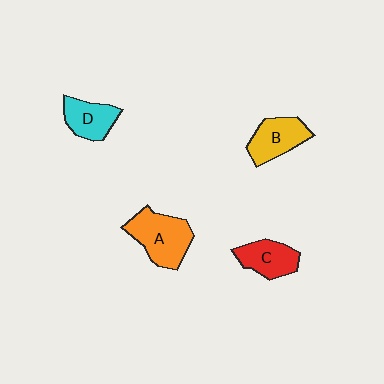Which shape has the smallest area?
Shape D (cyan).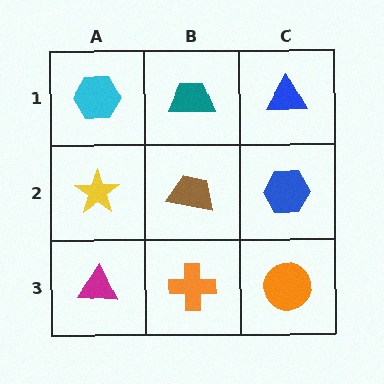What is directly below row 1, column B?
A brown trapezoid.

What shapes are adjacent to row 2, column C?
A blue triangle (row 1, column C), an orange circle (row 3, column C), a brown trapezoid (row 2, column B).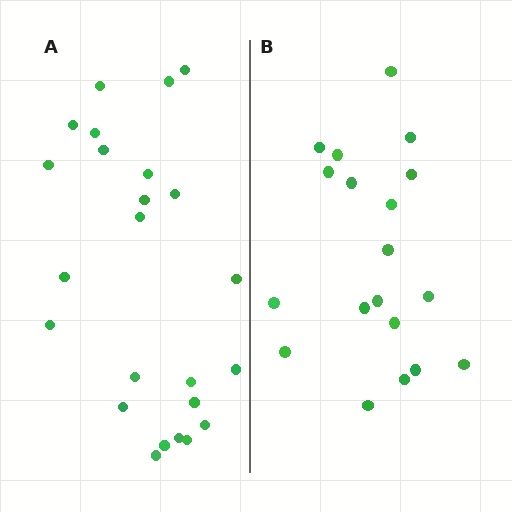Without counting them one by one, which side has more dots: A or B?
Region A (the left region) has more dots.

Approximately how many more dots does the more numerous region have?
Region A has about 5 more dots than region B.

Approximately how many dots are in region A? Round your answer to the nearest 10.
About 20 dots. (The exact count is 24, which rounds to 20.)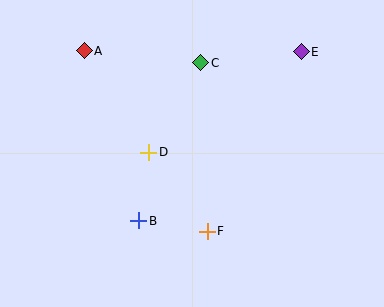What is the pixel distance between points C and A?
The distance between C and A is 117 pixels.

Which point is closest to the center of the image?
Point D at (149, 152) is closest to the center.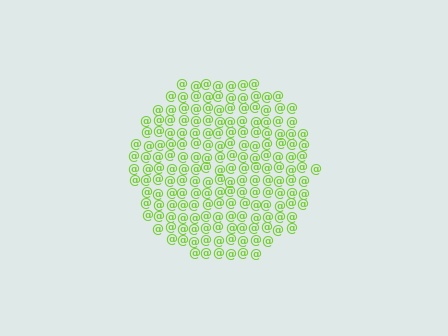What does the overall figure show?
The overall figure shows a circle.